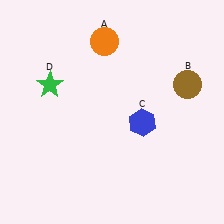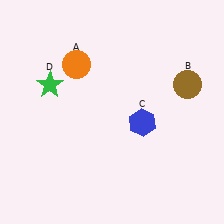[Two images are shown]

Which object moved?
The orange circle (A) moved left.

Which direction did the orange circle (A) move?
The orange circle (A) moved left.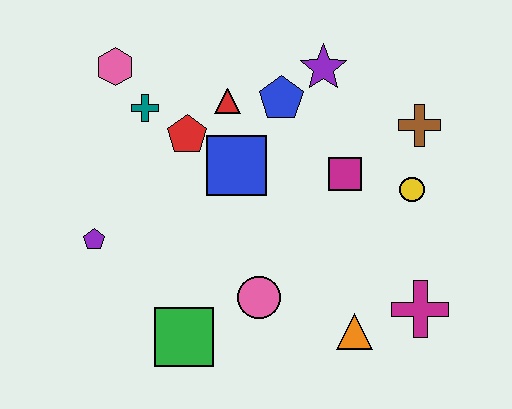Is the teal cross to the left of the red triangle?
Yes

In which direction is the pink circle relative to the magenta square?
The pink circle is below the magenta square.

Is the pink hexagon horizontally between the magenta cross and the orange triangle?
No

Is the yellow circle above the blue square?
No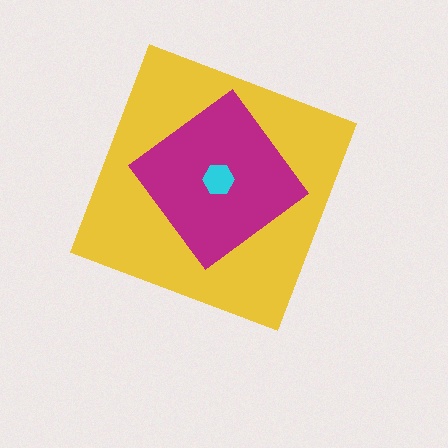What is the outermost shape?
The yellow diamond.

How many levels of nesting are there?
3.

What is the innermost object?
The cyan hexagon.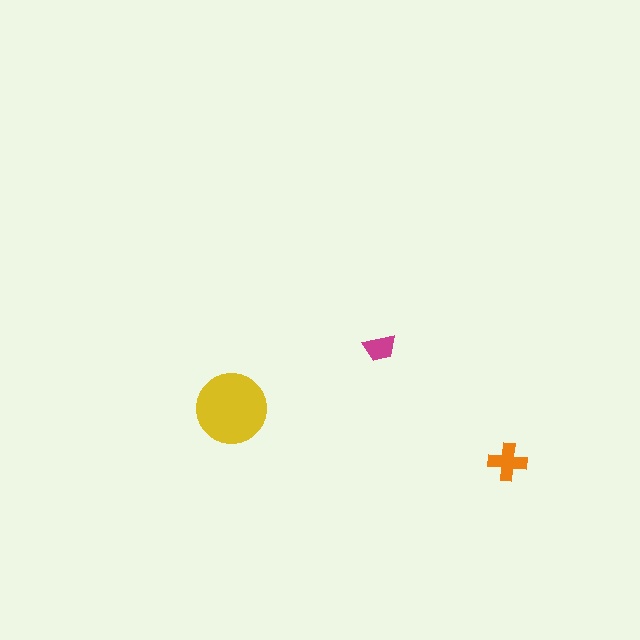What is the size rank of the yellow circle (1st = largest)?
1st.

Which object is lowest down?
The orange cross is bottommost.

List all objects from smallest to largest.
The magenta trapezoid, the orange cross, the yellow circle.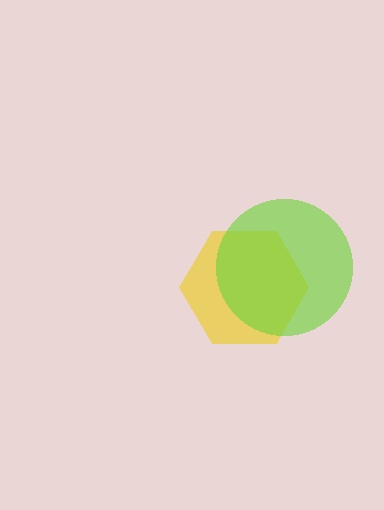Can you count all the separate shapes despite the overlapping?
Yes, there are 2 separate shapes.